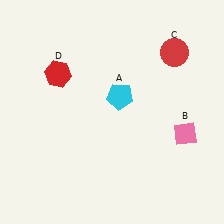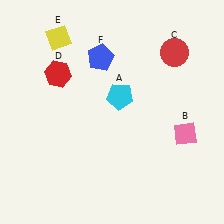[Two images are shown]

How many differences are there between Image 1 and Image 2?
There are 2 differences between the two images.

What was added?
A yellow diamond (E), a blue pentagon (F) were added in Image 2.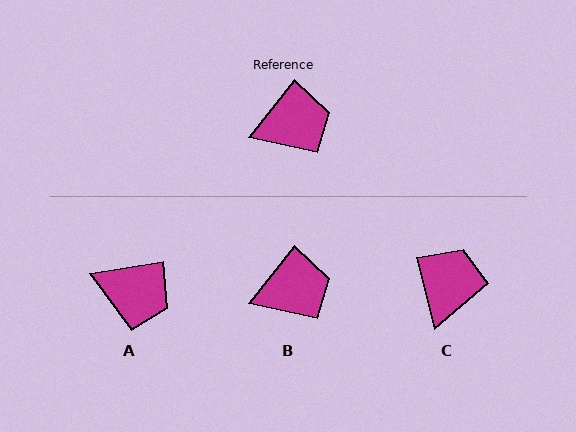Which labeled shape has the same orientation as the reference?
B.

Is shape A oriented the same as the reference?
No, it is off by about 42 degrees.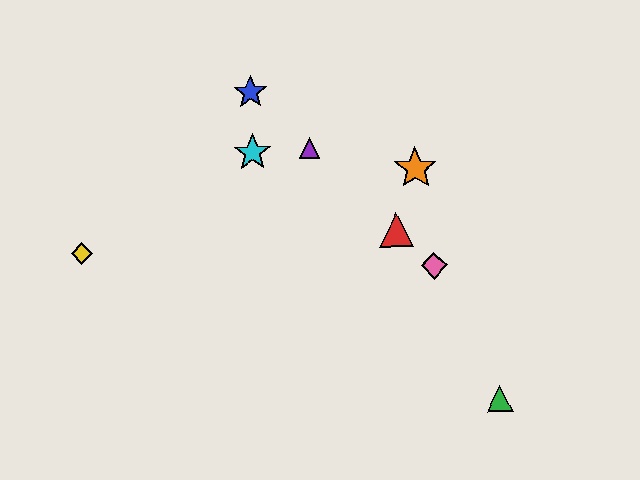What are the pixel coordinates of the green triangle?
The green triangle is at (500, 399).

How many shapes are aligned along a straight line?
4 shapes (the red triangle, the blue star, the purple triangle, the pink diamond) are aligned along a straight line.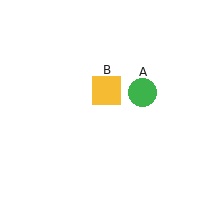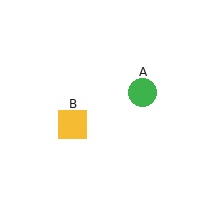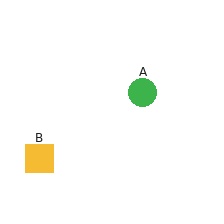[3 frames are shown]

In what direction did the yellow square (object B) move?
The yellow square (object B) moved down and to the left.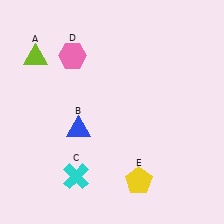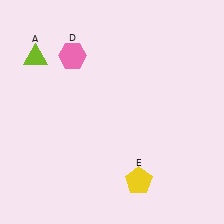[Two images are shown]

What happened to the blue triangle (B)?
The blue triangle (B) was removed in Image 2. It was in the bottom-left area of Image 1.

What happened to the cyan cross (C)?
The cyan cross (C) was removed in Image 2. It was in the bottom-left area of Image 1.